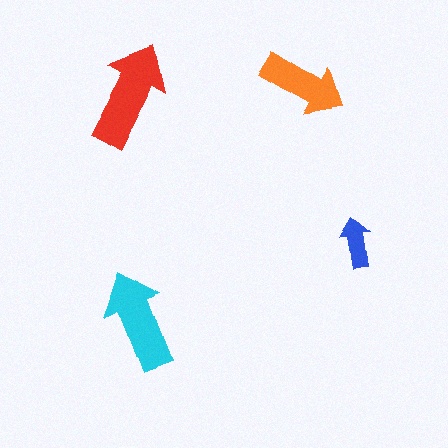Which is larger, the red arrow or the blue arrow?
The red one.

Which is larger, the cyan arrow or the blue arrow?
The cyan one.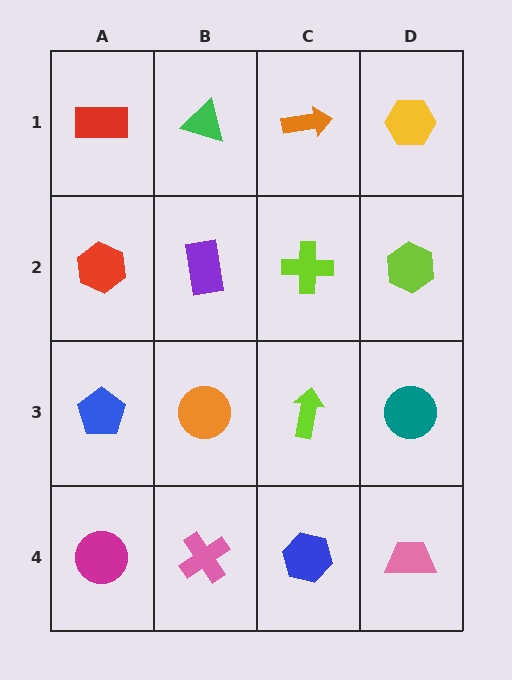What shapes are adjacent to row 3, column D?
A lime hexagon (row 2, column D), a pink trapezoid (row 4, column D), a lime arrow (row 3, column C).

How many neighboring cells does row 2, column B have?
4.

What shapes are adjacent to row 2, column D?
A yellow hexagon (row 1, column D), a teal circle (row 3, column D), a lime cross (row 2, column C).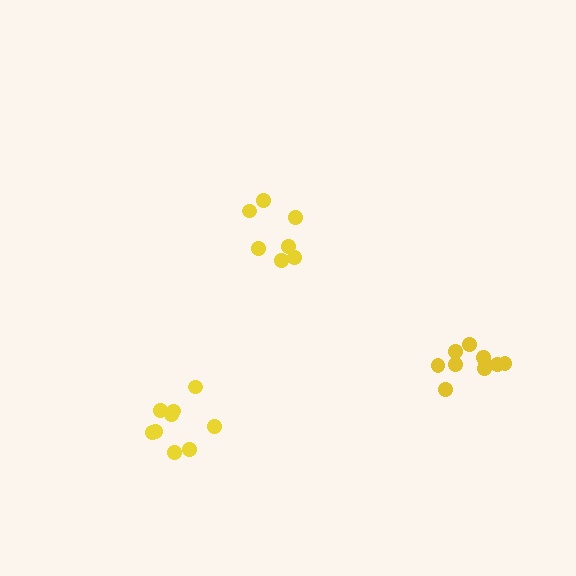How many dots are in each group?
Group 1: 9 dots, Group 2: 7 dots, Group 3: 10 dots (26 total).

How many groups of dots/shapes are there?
There are 3 groups.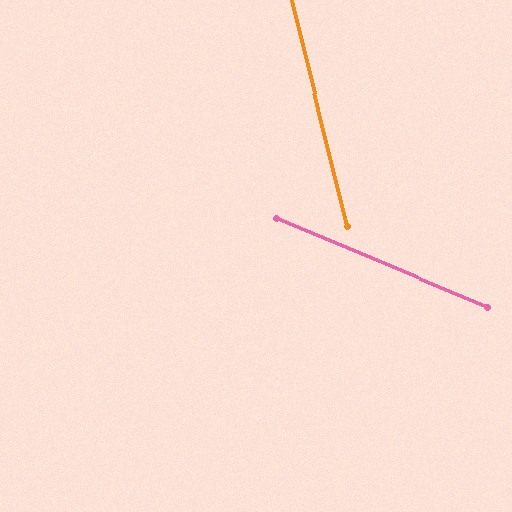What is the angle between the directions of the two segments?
Approximately 54 degrees.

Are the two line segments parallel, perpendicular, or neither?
Neither parallel nor perpendicular — they differ by about 54°.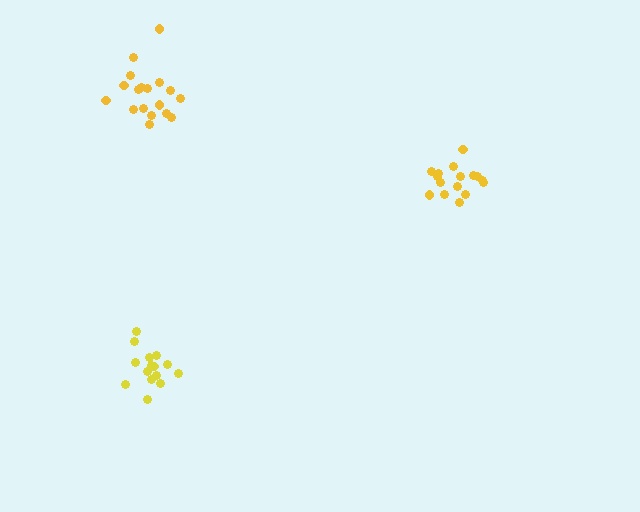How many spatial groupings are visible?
There are 3 spatial groupings.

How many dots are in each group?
Group 1: 16 dots, Group 2: 15 dots, Group 3: 18 dots (49 total).